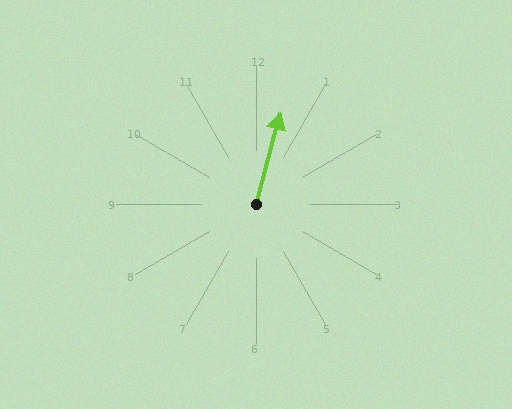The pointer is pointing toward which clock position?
Roughly 12 o'clock.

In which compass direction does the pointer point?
North.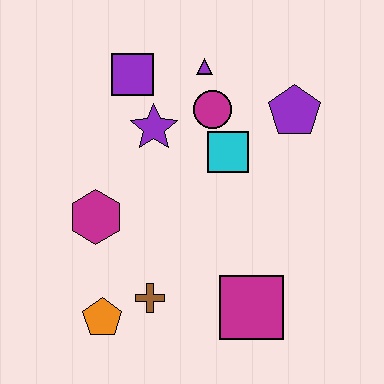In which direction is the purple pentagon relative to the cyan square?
The purple pentagon is to the right of the cyan square.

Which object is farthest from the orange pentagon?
The purple pentagon is farthest from the orange pentagon.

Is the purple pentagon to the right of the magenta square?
Yes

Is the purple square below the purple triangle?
Yes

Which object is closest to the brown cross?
The orange pentagon is closest to the brown cross.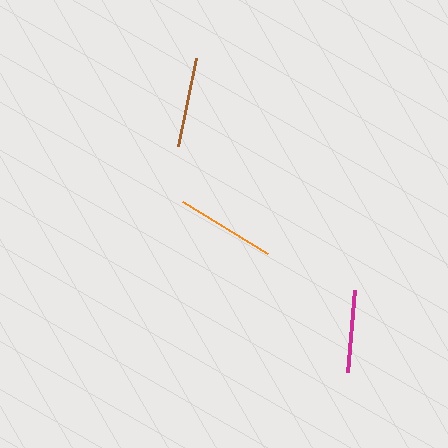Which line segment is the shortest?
The magenta line is the shortest at approximately 83 pixels.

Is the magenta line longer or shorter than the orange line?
The orange line is longer than the magenta line.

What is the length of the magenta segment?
The magenta segment is approximately 83 pixels long.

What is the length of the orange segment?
The orange segment is approximately 99 pixels long.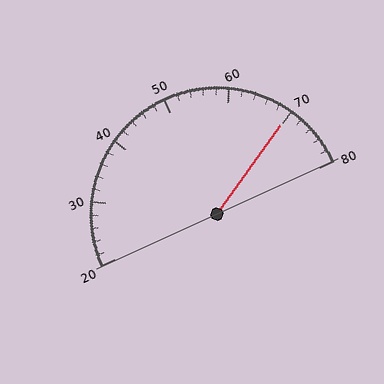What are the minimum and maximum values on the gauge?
The gauge ranges from 20 to 80.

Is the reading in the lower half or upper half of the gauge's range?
The reading is in the upper half of the range (20 to 80).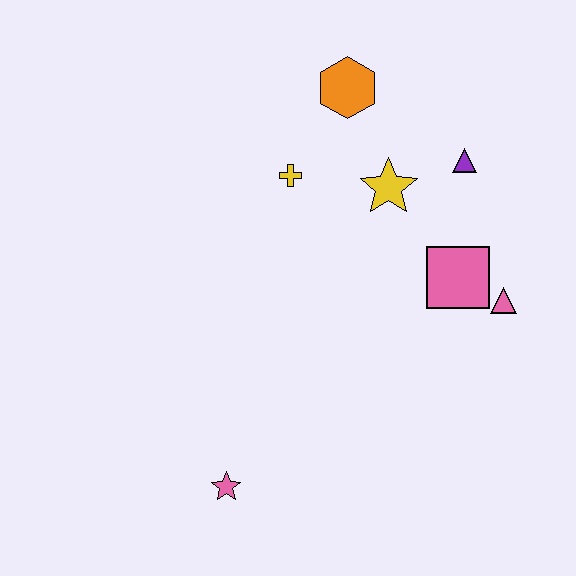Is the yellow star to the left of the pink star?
No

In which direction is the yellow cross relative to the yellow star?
The yellow cross is to the left of the yellow star.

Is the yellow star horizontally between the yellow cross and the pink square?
Yes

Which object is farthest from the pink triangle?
The pink star is farthest from the pink triangle.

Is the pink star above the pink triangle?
No